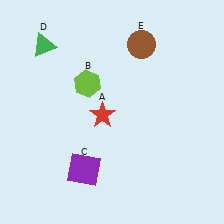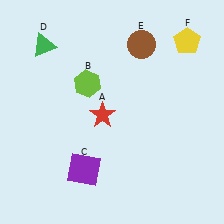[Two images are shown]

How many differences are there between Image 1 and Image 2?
There is 1 difference between the two images.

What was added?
A yellow pentagon (F) was added in Image 2.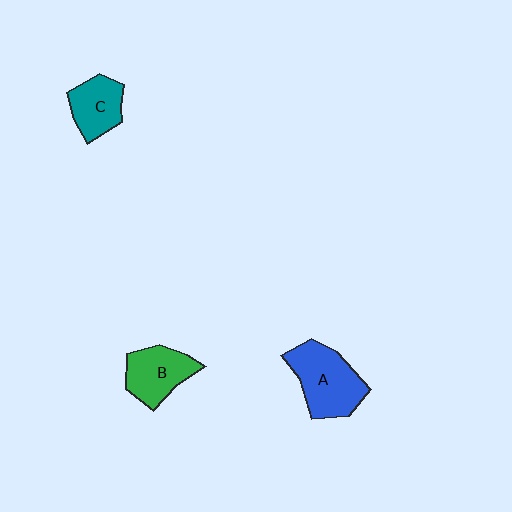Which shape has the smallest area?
Shape C (teal).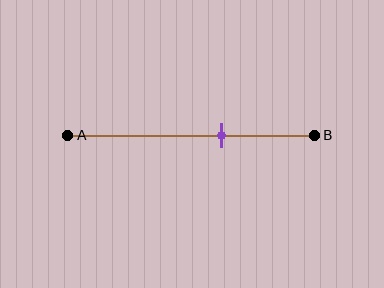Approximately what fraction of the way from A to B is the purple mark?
The purple mark is approximately 60% of the way from A to B.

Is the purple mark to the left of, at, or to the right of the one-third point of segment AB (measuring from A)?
The purple mark is to the right of the one-third point of segment AB.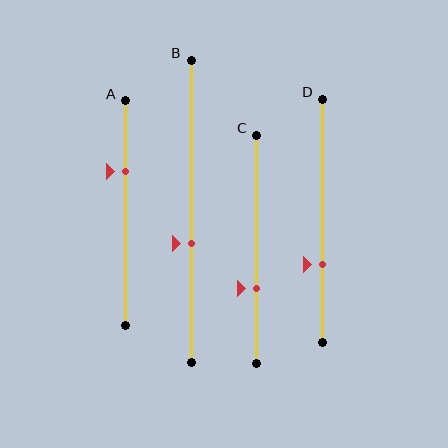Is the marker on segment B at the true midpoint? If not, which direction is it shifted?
No, the marker on segment B is shifted downward by about 11% of the segment length.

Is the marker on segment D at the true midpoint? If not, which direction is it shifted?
No, the marker on segment D is shifted downward by about 18% of the segment length.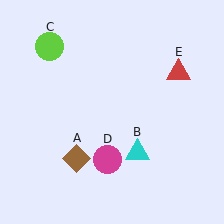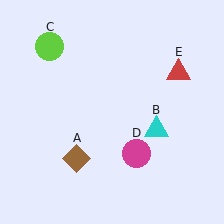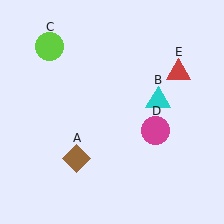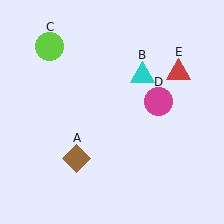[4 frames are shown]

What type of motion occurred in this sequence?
The cyan triangle (object B), magenta circle (object D) rotated counterclockwise around the center of the scene.